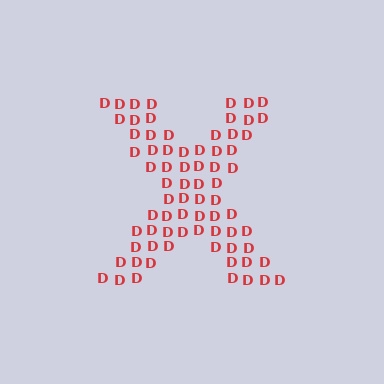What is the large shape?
The large shape is the letter X.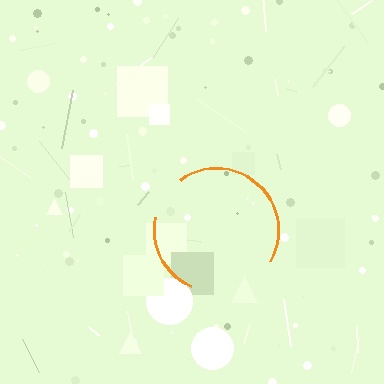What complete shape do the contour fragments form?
The contour fragments form a circle.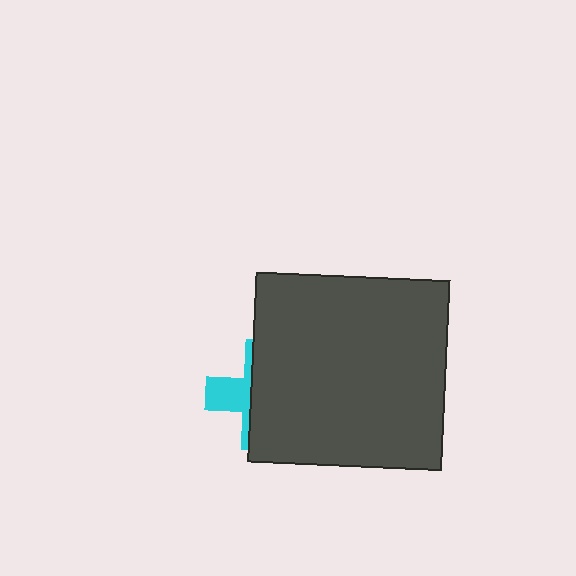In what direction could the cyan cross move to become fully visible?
The cyan cross could move left. That would shift it out from behind the dark gray rectangle entirely.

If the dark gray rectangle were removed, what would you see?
You would see the complete cyan cross.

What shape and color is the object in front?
The object in front is a dark gray rectangle.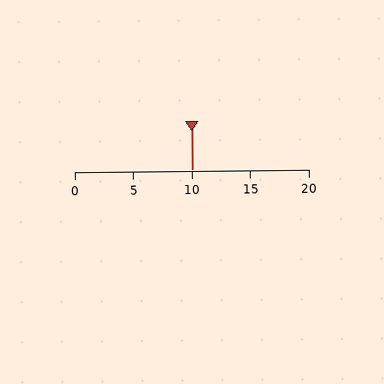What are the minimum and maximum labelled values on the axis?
The axis runs from 0 to 20.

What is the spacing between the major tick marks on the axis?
The major ticks are spaced 5 apart.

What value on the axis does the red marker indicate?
The marker indicates approximately 10.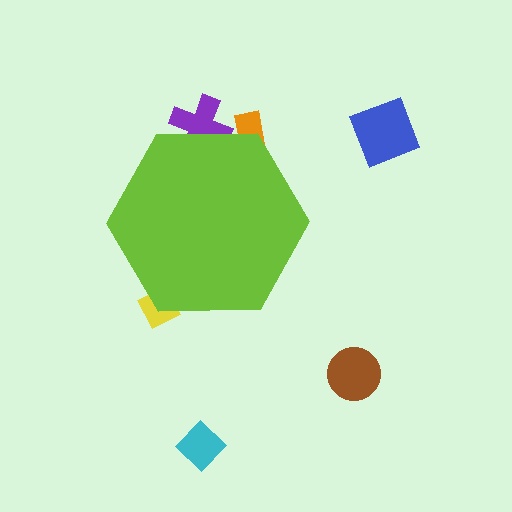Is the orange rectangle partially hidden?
Yes, the orange rectangle is partially hidden behind the lime hexagon.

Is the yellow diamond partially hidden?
Yes, the yellow diamond is partially hidden behind the lime hexagon.